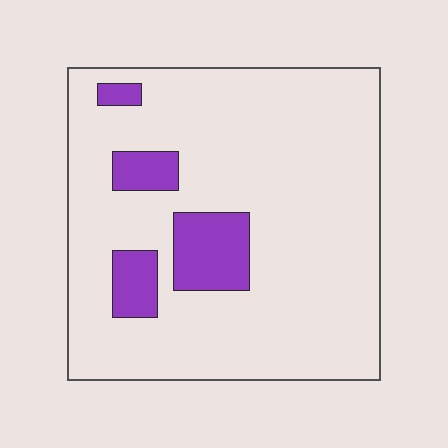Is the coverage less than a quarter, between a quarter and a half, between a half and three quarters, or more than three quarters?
Less than a quarter.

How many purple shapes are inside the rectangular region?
4.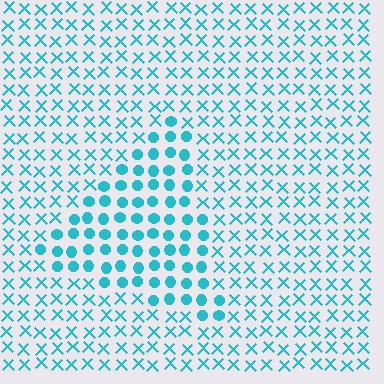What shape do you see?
I see a triangle.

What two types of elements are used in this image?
The image uses circles inside the triangle region and X marks outside it.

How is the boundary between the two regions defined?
The boundary is defined by a change in element shape: circles inside vs. X marks outside. All elements share the same color and spacing.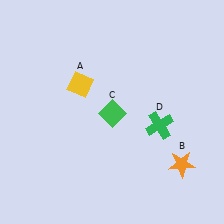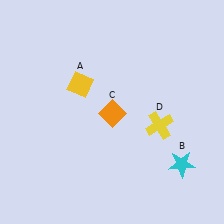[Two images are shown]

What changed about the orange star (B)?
In Image 1, B is orange. In Image 2, it changed to cyan.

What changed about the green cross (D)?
In Image 1, D is green. In Image 2, it changed to yellow.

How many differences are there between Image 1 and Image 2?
There are 3 differences between the two images.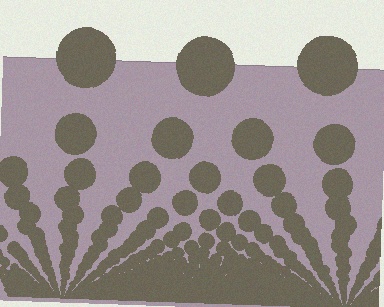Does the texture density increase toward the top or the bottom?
Density increases toward the bottom.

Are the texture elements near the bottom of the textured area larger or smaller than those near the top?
Smaller. The gradient is inverted — elements near the bottom are smaller and denser.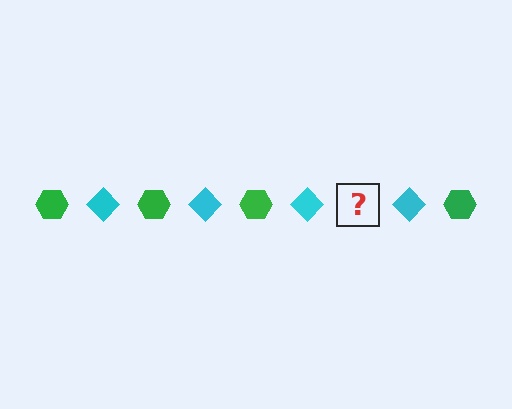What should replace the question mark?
The question mark should be replaced with a green hexagon.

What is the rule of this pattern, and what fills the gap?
The rule is that the pattern alternates between green hexagon and cyan diamond. The gap should be filled with a green hexagon.